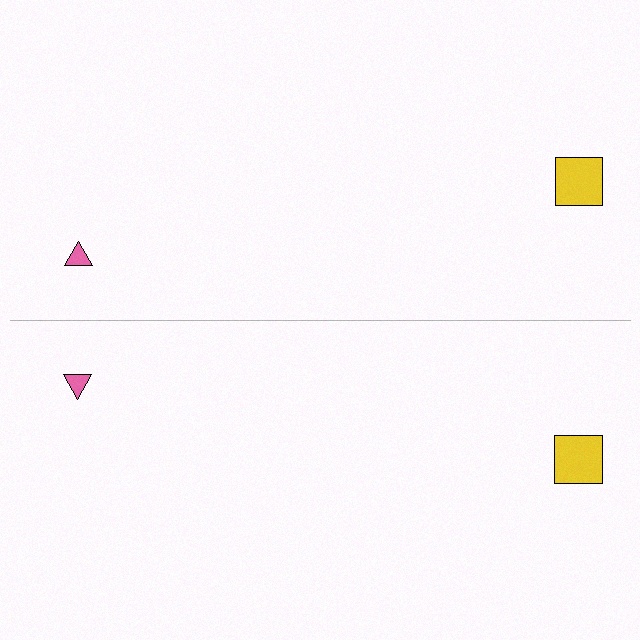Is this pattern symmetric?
Yes, this pattern has bilateral (reflection) symmetry.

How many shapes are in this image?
There are 4 shapes in this image.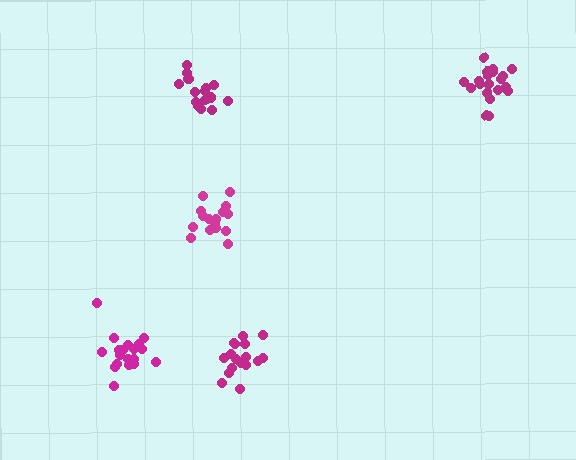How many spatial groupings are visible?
There are 5 spatial groupings.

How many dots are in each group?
Group 1: 16 dots, Group 2: 19 dots, Group 3: 18 dots, Group 4: 20 dots, Group 5: 16 dots (89 total).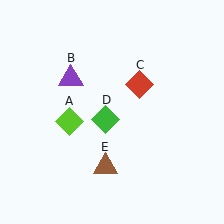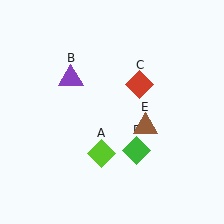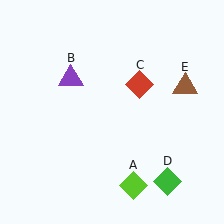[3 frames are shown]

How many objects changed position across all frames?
3 objects changed position: lime diamond (object A), green diamond (object D), brown triangle (object E).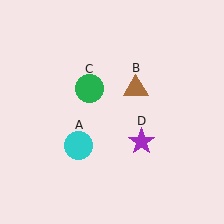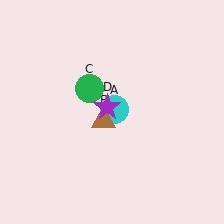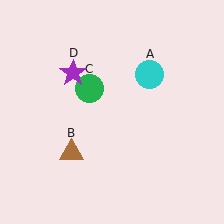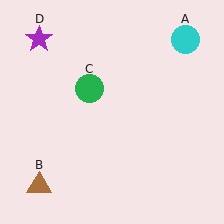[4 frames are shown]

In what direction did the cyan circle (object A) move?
The cyan circle (object A) moved up and to the right.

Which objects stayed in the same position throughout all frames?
Green circle (object C) remained stationary.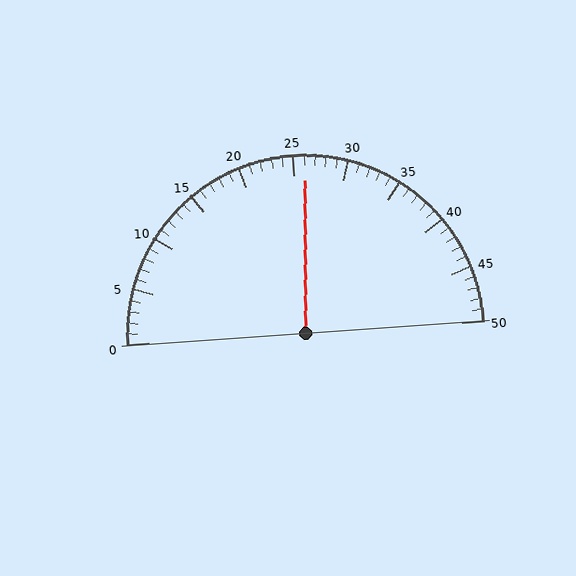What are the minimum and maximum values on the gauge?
The gauge ranges from 0 to 50.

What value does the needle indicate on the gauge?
The needle indicates approximately 26.